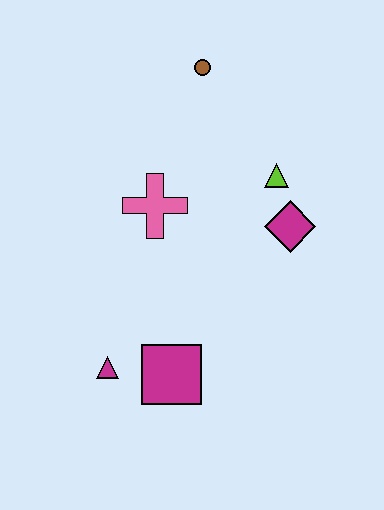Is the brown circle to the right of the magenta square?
Yes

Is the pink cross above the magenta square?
Yes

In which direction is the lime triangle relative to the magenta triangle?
The lime triangle is above the magenta triangle.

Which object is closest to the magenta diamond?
The lime triangle is closest to the magenta diamond.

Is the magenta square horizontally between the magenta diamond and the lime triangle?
No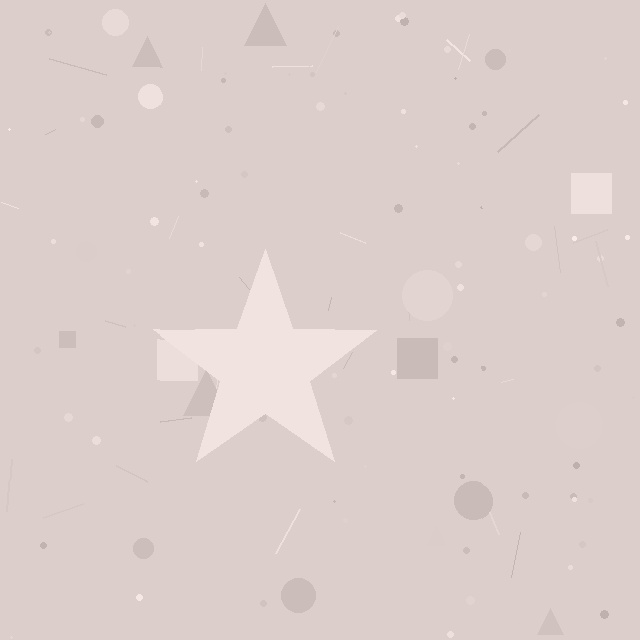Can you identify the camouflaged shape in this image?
The camouflaged shape is a star.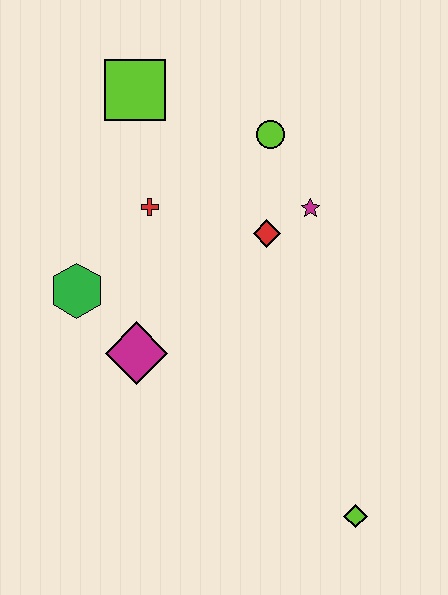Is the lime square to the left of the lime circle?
Yes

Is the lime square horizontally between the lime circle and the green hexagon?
Yes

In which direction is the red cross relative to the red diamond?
The red cross is to the left of the red diamond.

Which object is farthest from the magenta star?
The lime diamond is farthest from the magenta star.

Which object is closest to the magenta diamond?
The green hexagon is closest to the magenta diamond.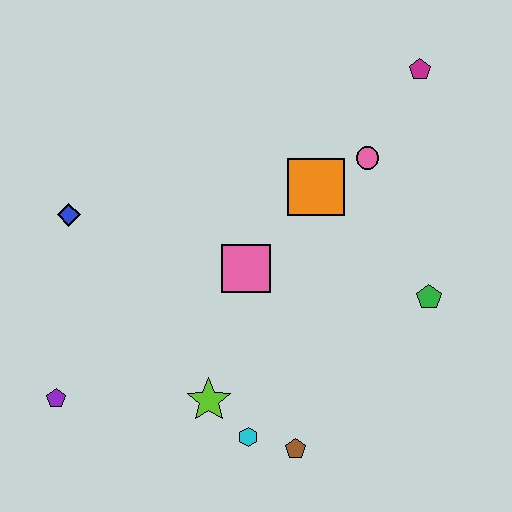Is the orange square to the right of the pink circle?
No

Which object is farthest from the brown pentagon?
The magenta pentagon is farthest from the brown pentagon.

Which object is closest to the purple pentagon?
The lime star is closest to the purple pentagon.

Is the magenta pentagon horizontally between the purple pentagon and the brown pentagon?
No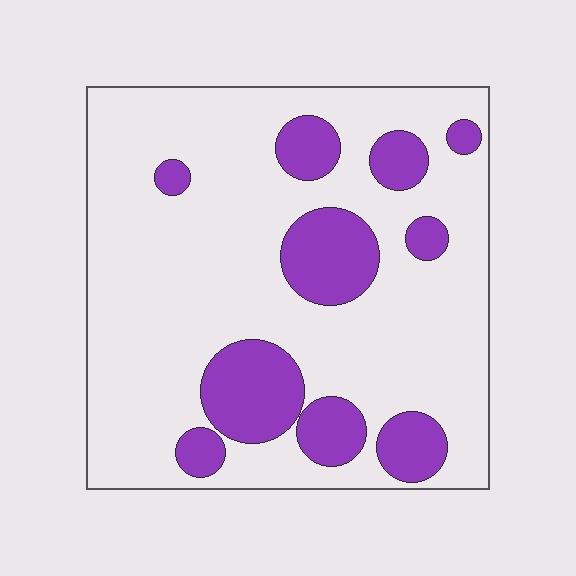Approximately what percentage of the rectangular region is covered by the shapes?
Approximately 20%.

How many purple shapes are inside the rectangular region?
10.